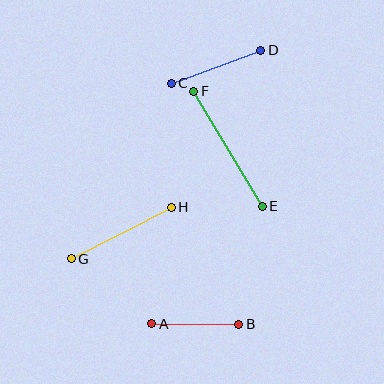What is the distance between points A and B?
The distance is approximately 87 pixels.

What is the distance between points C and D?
The distance is approximately 95 pixels.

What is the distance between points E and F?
The distance is approximately 134 pixels.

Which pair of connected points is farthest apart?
Points E and F are farthest apart.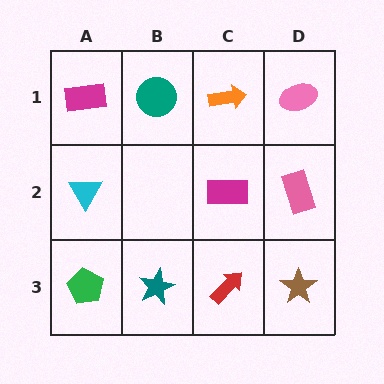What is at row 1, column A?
A magenta rectangle.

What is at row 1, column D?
A pink ellipse.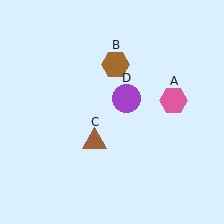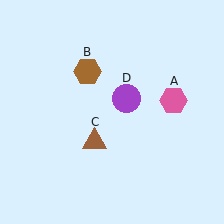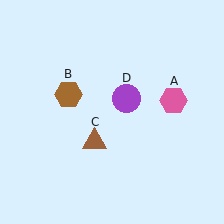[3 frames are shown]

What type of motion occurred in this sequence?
The brown hexagon (object B) rotated counterclockwise around the center of the scene.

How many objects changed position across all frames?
1 object changed position: brown hexagon (object B).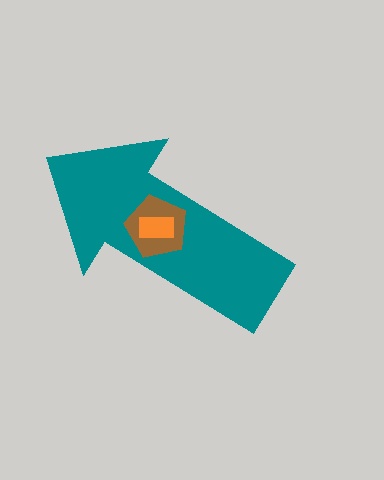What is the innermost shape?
The orange rectangle.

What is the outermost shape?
The teal arrow.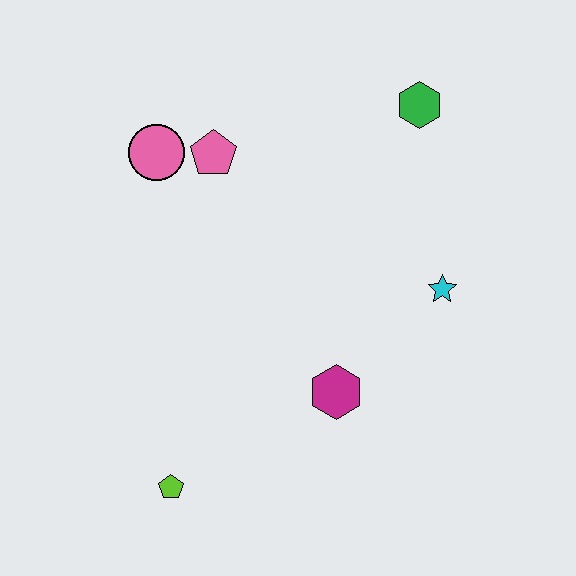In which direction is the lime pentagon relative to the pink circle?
The lime pentagon is below the pink circle.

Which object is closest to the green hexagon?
The cyan star is closest to the green hexagon.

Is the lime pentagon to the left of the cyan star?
Yes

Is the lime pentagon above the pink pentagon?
No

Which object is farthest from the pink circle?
The lime pentagon is farthest from the pink circle.